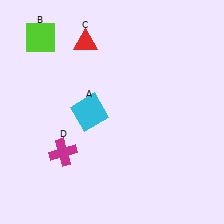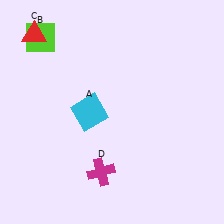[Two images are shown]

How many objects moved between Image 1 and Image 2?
2 objects moved between the two images.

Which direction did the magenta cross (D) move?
The magenta cross (D) moved right.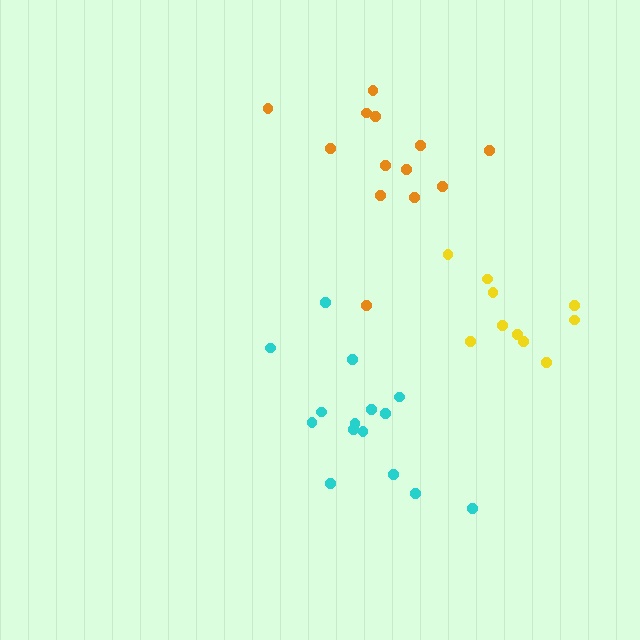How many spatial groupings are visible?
There are 3 spatial groupings.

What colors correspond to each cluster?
The clusters are colored: orange, cyan, yellow.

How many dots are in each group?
Group 1: 13 dots, Group 2: 15 dots, Group 3: 10 dots (38 total).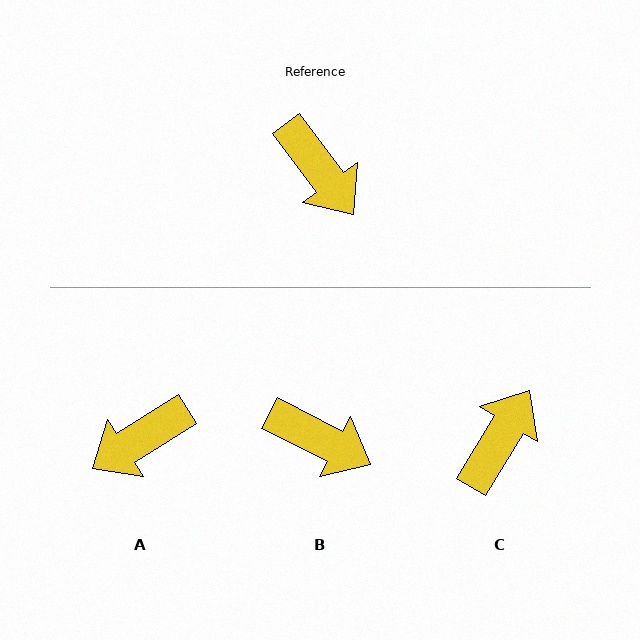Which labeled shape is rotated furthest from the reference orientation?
C, about 112 degrees away.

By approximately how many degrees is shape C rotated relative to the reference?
Approximately 112 degrees counter-clockwise.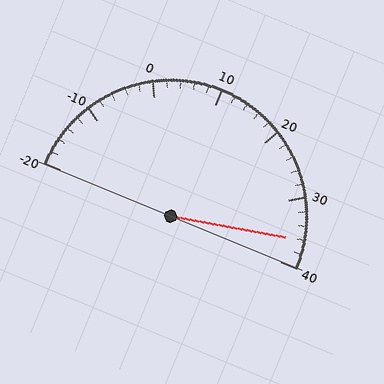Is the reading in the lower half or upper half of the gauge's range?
The reading is in the upper half of the range (-20 to 40).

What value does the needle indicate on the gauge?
The needle indicates approximately 36.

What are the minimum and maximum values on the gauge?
The gauge ranges from -20 to 40.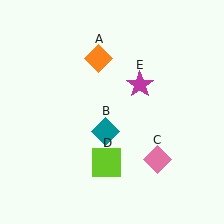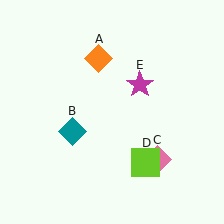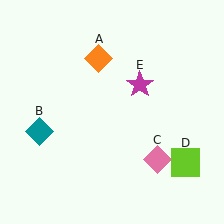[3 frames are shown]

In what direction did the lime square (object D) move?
The lime square (object D) moved right.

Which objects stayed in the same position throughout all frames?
Orange diamond (object A) and pink diamond (object C) and magenta star (object E) remained stationary.